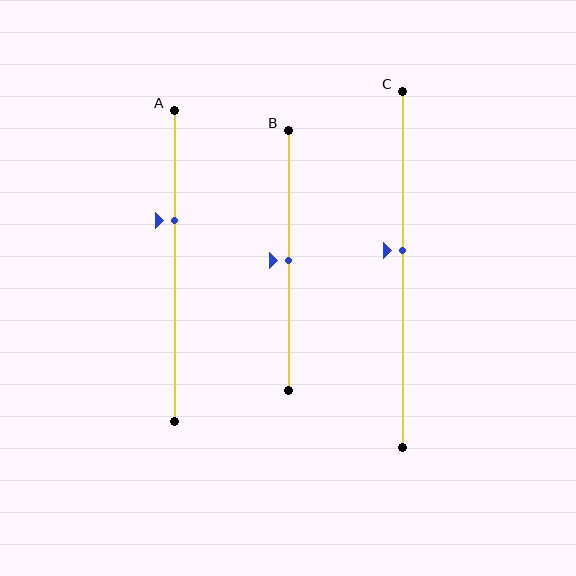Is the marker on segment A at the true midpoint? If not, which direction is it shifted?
No, the marker on segment A is shifted upward by about 15% of the segment length.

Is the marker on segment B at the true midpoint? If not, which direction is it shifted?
Yes, the marker on segment B is at the true midpoint.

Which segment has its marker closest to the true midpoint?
Segment B has its marker closest to the true midpoint.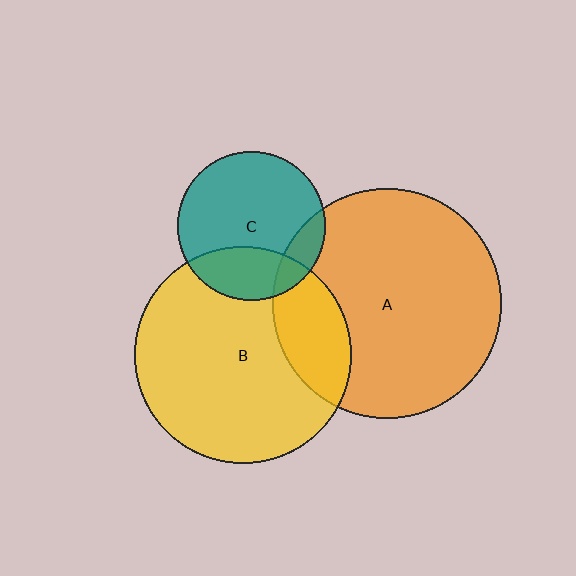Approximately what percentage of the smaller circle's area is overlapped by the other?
Approximately 25%.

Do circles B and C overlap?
Yes.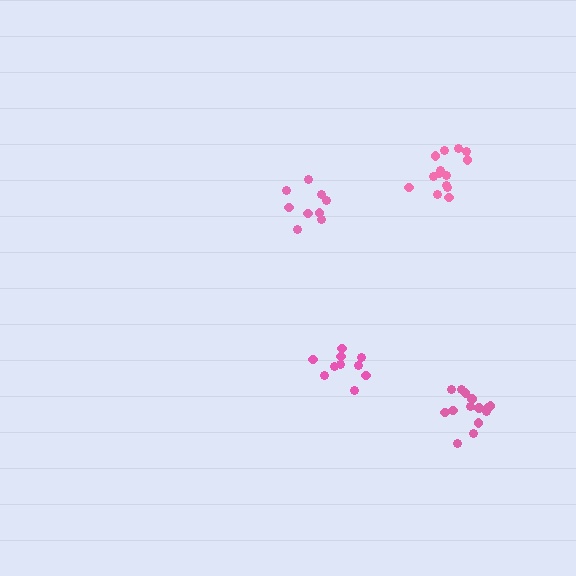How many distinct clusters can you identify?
There are 4 distinct clusters.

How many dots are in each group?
Group 1: 14 dots, Group 2: 9 dots, Group 3: 14 dots, Group 4: 10 dots (47 total).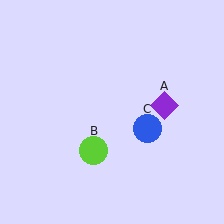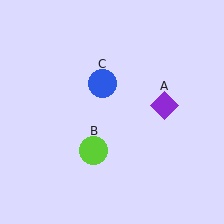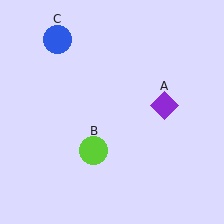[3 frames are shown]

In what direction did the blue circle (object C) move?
The blue circle (object C) moved up and to the left.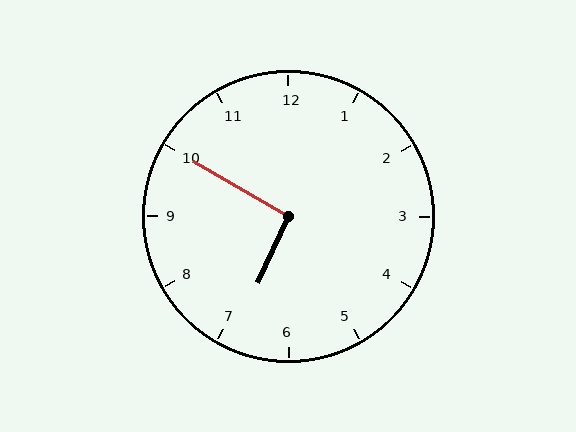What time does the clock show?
6:50.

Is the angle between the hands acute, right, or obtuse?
It is right.